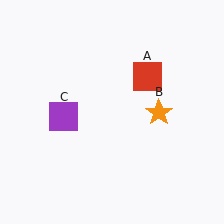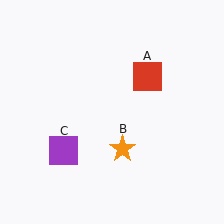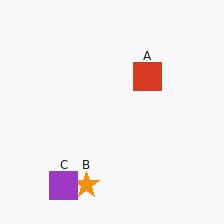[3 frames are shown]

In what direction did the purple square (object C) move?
The purple square (object C) moved down.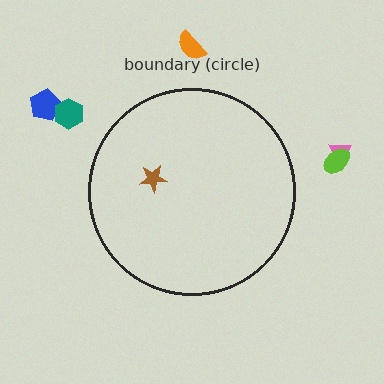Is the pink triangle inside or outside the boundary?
Outside.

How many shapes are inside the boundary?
1 inside, 5 outside.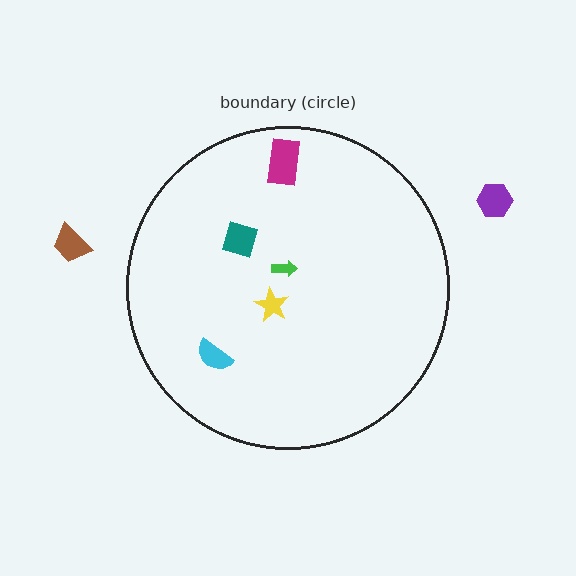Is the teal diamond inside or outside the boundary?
Inside.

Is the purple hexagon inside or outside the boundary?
Outside.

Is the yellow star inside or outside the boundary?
Inside.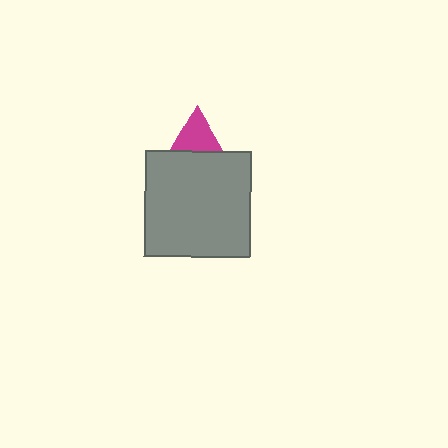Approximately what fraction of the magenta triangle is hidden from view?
Roughly 63% of the magenta triangle is hidden behind the gray square.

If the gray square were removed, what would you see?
You would see the complete magenta triangle.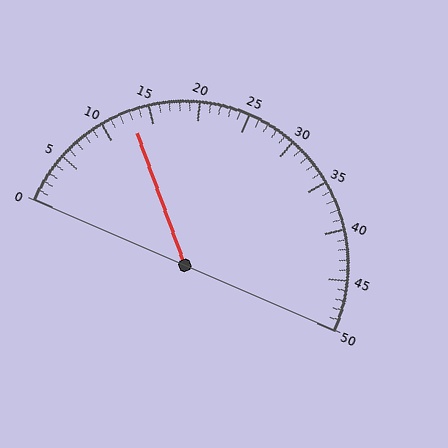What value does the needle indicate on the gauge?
The needle indicates approximately 13.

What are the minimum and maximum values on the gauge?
The gauge ranges from 0 to 50.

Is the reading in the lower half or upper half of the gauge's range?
The reading is in the lower half of the range (0 to 50).